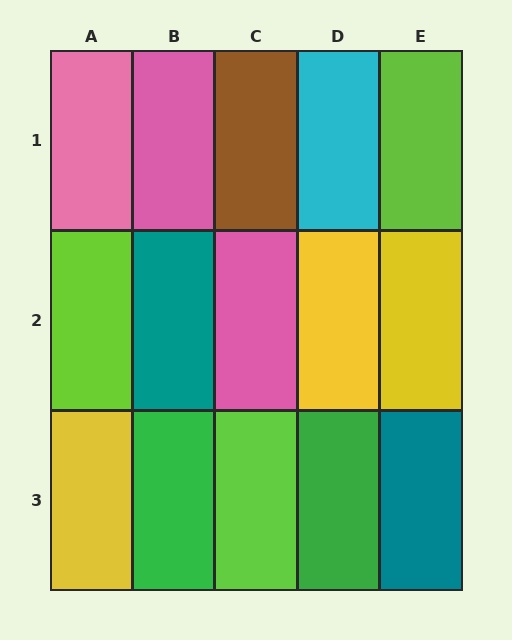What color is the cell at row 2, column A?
Lime.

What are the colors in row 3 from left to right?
Yellow, green, lime, green, teal.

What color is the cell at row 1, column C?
Brown.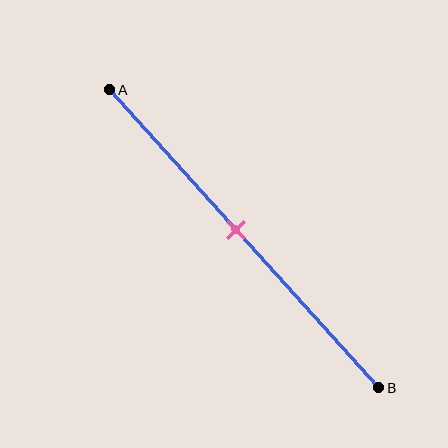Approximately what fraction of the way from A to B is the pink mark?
The pink mark is approximately 45% of the way from A to B.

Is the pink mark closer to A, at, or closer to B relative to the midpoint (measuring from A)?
The pink mark is closer to point A than the midpoint of segment AB.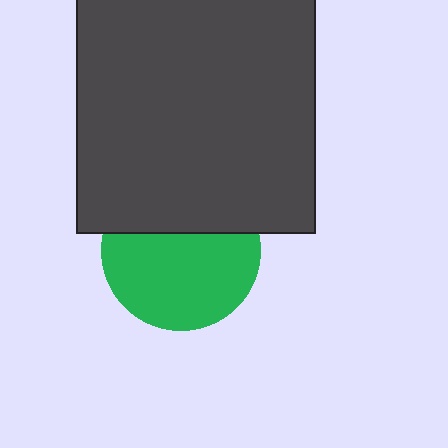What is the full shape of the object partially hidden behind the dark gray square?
The partially hidden object is a green circle.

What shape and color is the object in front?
The object in front is a dark gray square.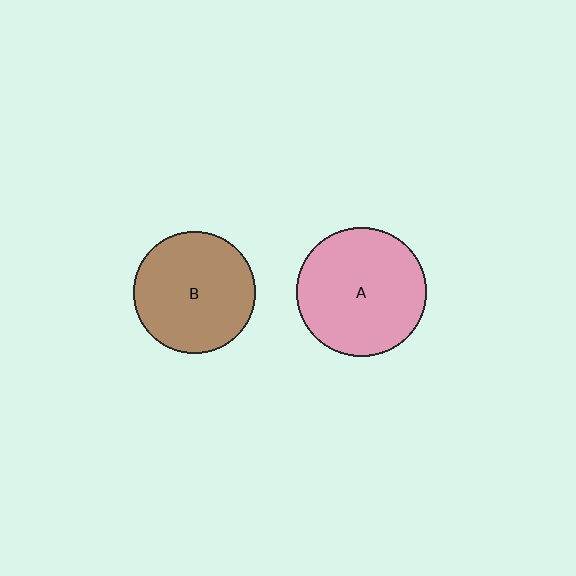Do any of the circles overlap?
No, none of the circles overlap.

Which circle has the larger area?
Circle A (pink).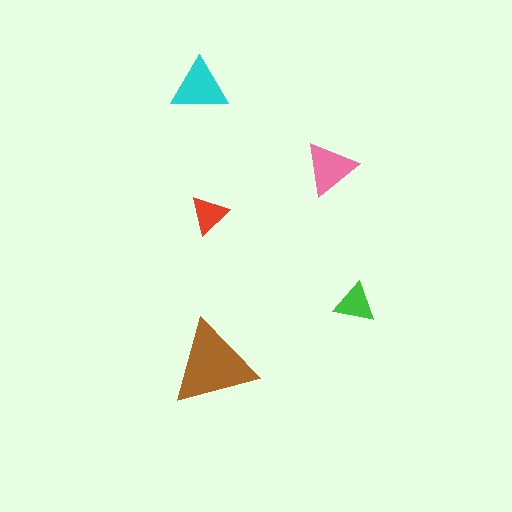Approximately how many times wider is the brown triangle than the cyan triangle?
About 1.5 times wider.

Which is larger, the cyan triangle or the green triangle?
The cyan one.